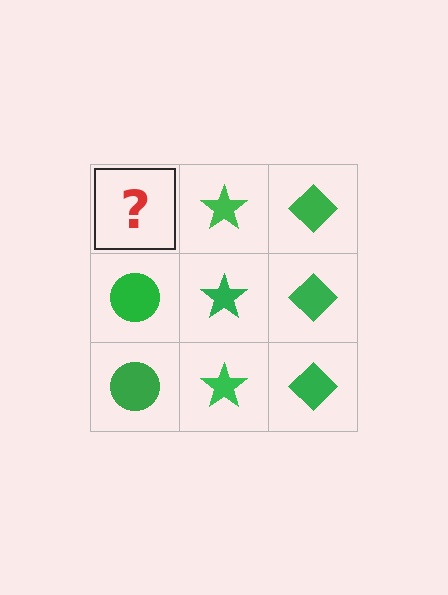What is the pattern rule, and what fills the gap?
The rule is that each column has a consistent shape. The gap should be filled with a green circle.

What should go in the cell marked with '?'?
The missing cell should contain a green circle.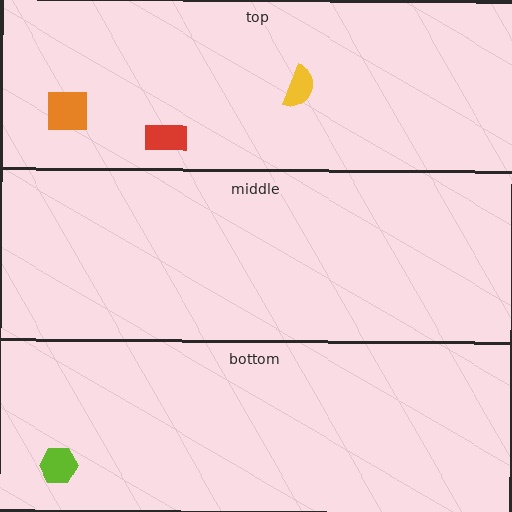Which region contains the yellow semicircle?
The top region.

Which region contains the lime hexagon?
The bottom region.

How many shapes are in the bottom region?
1.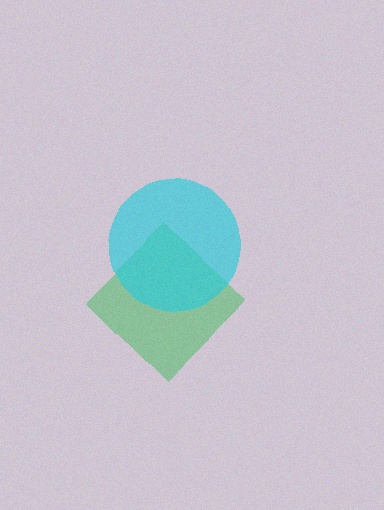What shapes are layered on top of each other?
The layered shapes are: a green diamond, a cyan circle.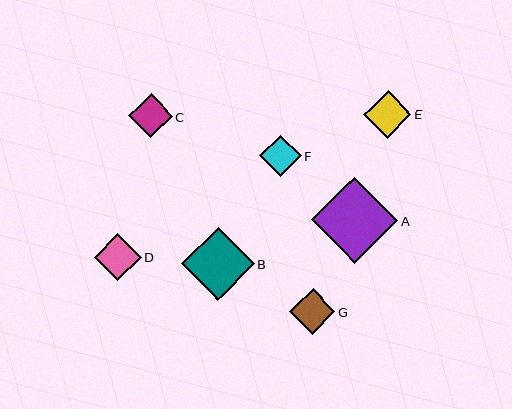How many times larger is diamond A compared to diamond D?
Diamond A is approximately 1.8 times the size of diamond D.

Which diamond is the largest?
Diamond A is the largest with a size of approximately 87 pixels.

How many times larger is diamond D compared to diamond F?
Diamond D is approximately 1.1 times the size of diamond F.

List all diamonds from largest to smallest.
From largest to smallest: A, B, E, D, G, C, F.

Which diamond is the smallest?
Diamond F is the smallest with a size of approximately 42 pixels.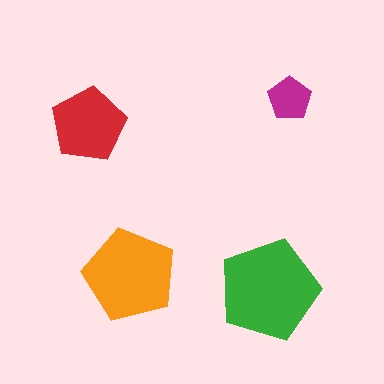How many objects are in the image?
There are 4 objects in the image.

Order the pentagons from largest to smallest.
the green one, the orange one, the red one, the magenta one.